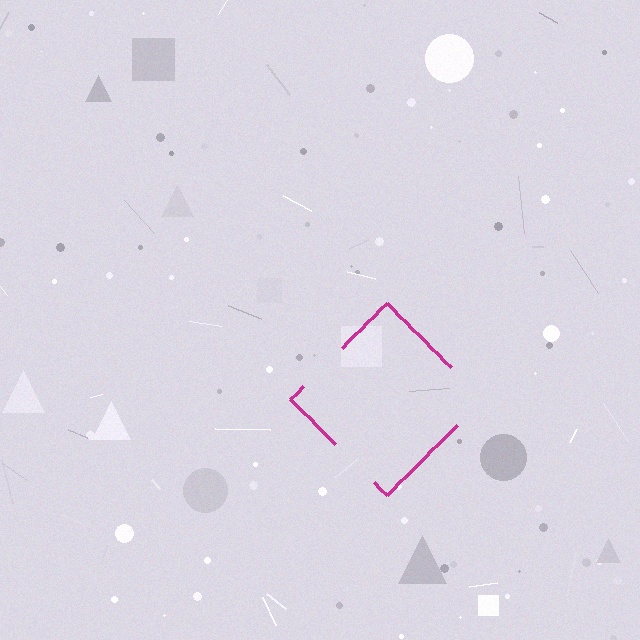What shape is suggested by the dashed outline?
The dashed outline suggests a diamond.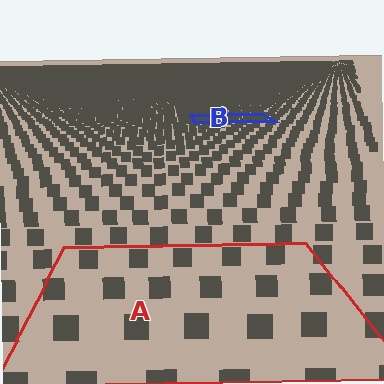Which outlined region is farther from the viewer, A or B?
Region B is farther from the viewer — the texture elements inside it appear smaller and more densely packed.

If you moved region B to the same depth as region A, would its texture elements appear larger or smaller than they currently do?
They would appear larger. At a closer depth, the same texture elements are projected at a bigger on-screen size.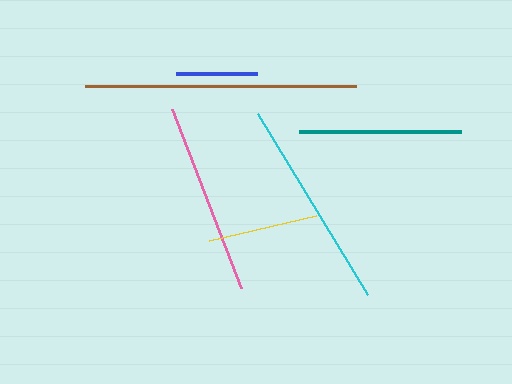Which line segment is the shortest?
The blue line is the shortest at approximately 81 pixels.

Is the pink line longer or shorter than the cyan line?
The cyan line is longer than the pink line.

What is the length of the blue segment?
The blue segment is approximately 81 pixels long.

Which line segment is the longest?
The brown line is the longest at approximately 272 pixels.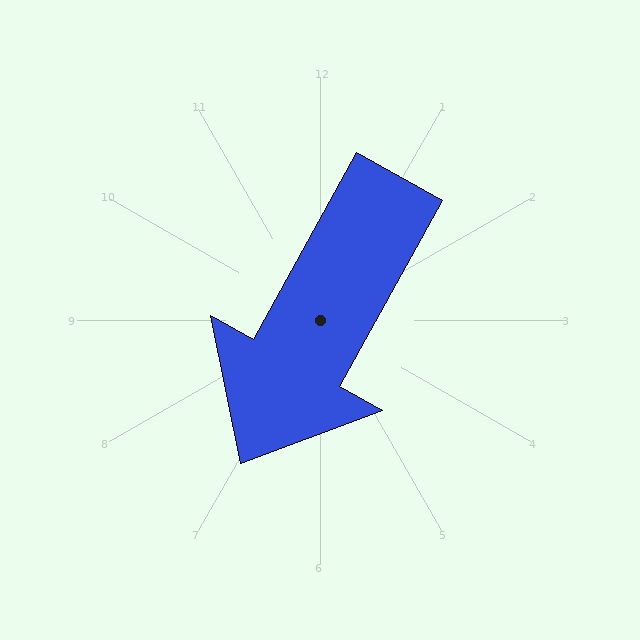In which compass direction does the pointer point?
Southwest.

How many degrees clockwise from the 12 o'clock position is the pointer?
Approximately 209 degrees.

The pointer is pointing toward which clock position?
Roughly 7 o'clock.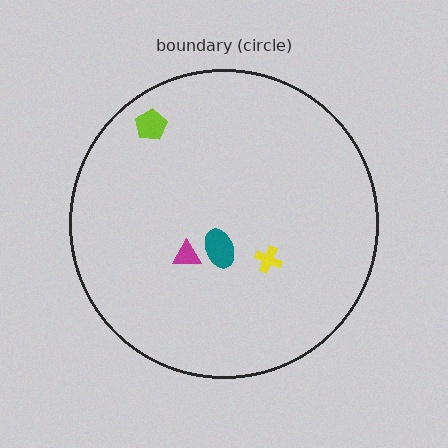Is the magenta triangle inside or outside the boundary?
Inside.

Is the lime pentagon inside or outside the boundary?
Inside.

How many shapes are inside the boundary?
4 inside, 0 outside.